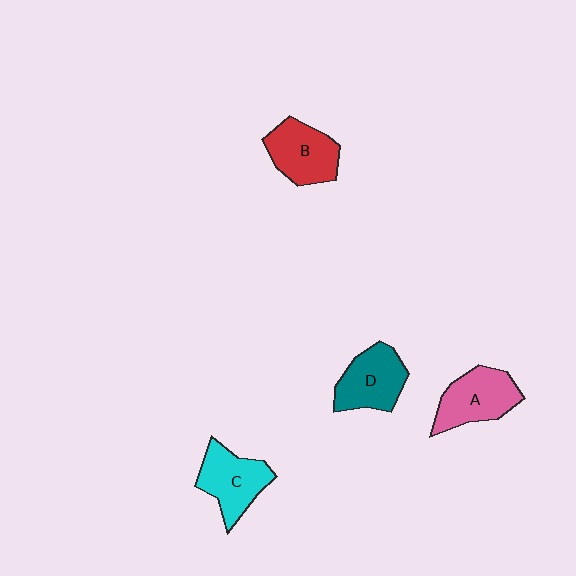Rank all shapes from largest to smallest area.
From largest to smallest: A (pink), C (cyan), B (red), D (teal).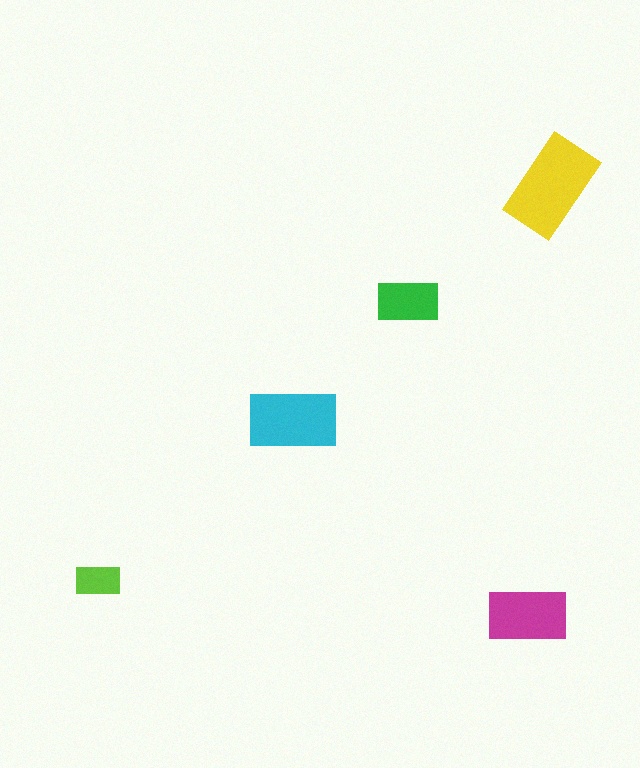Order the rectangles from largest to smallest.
the yellow one, the cyan one, the magenta one, the green one, the lime one.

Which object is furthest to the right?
The yellow rectangle is rightmost.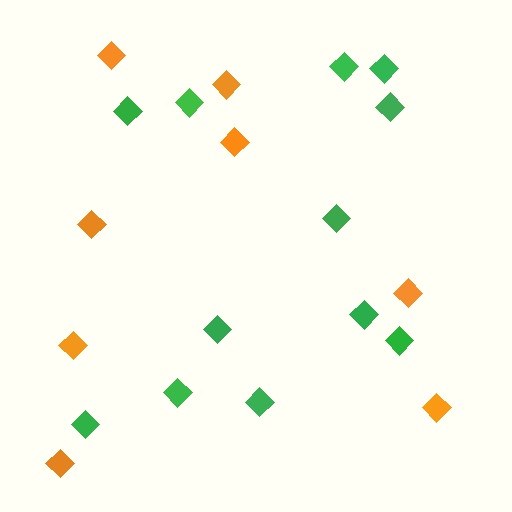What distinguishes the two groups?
There are 2 groups: one group of green diamonds (12) and one group of orange diamonds (8).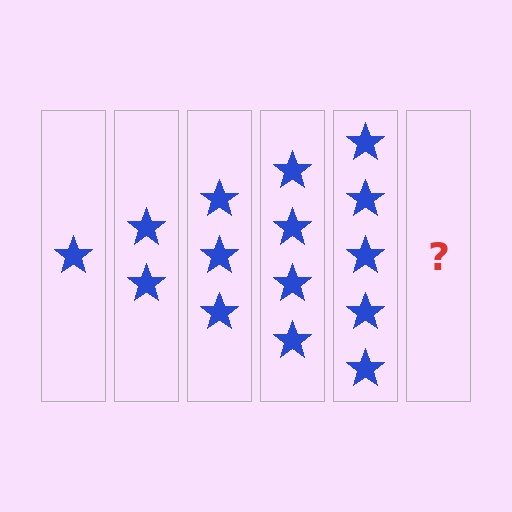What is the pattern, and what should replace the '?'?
The pattern is that each step adds one more star. The '?' should be 6 stars.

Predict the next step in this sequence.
The next step is 6 stars.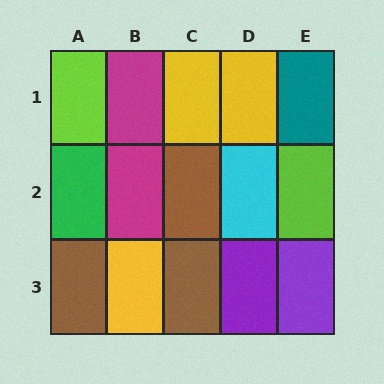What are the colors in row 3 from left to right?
Brown, yellow, brown, purple, purple.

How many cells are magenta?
2 cells are magenta.